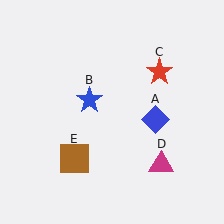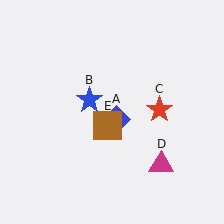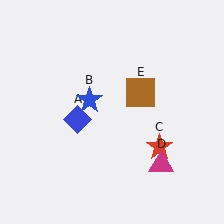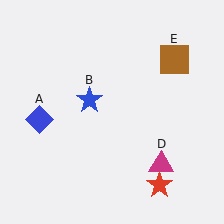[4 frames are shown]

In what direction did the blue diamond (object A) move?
The blue diamond (object A) moved left.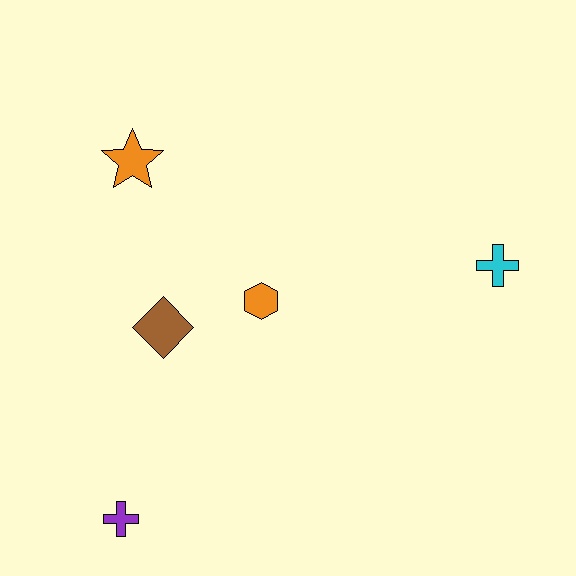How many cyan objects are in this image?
There is 1 cyan object.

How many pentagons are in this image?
There are no pentagons.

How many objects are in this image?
There are 5 objects.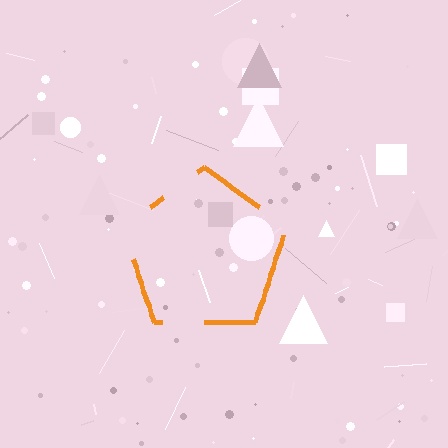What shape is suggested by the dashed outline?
The dashed outline suggests a pentagon.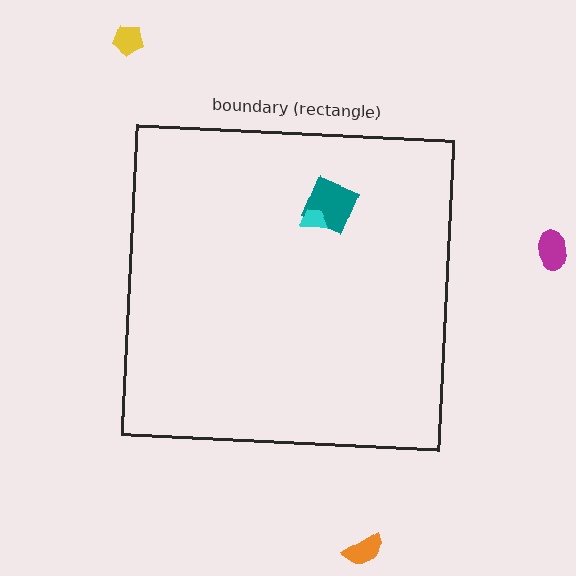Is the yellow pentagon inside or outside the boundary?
Outside.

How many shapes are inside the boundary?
2 inside, 3 outside.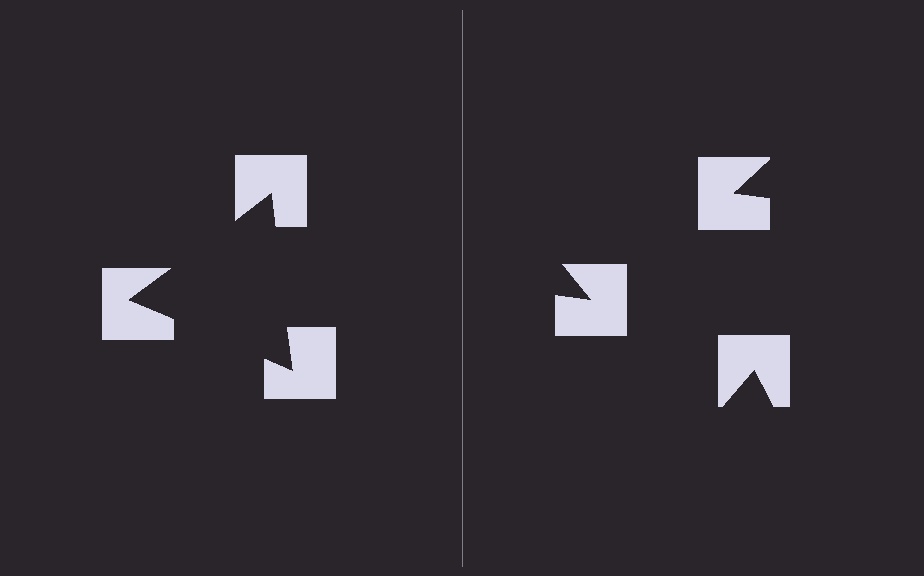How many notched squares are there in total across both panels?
6 — 3 on each side.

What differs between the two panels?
The notched squares are positioned identically on both sides; only the wedge orientations differ. On the left they align to a triangle; on the right they are misaligned.